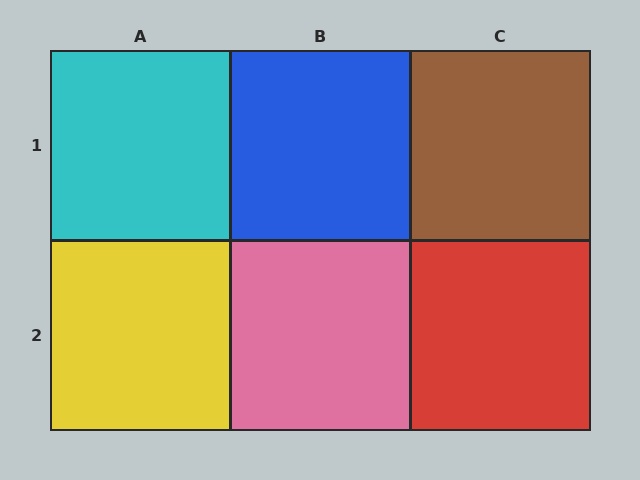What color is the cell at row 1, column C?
Brown.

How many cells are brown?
1 cell is brown.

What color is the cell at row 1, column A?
Cyan.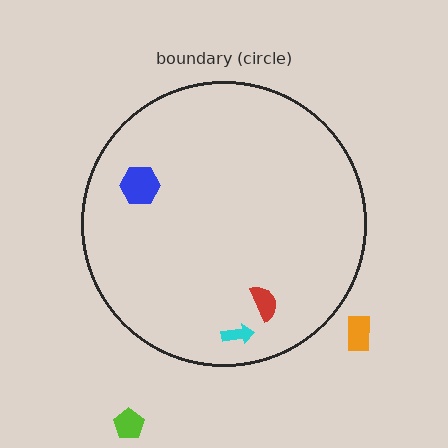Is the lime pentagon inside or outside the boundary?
Outside.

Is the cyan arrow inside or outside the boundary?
Inside.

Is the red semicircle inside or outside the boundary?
Inside.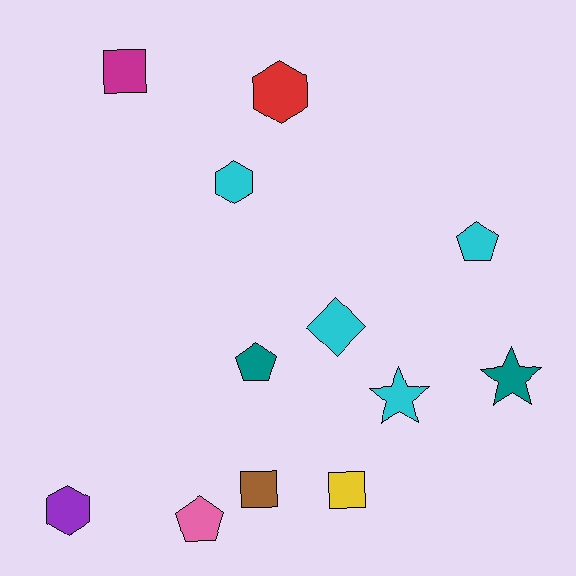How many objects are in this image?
There are 12 objects.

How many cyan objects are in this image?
There are 4 cyan objects.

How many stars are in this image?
There are 2 stars.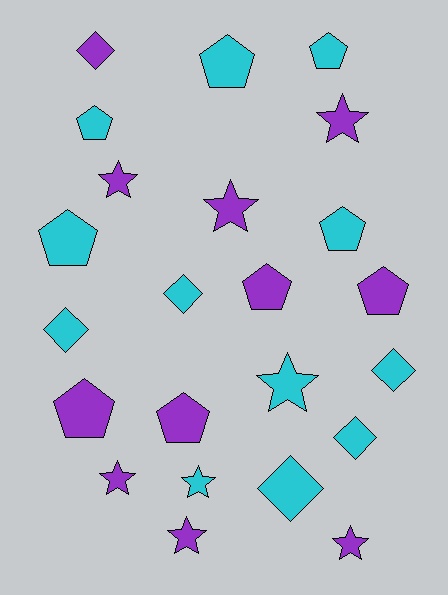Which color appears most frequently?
Cyan, with 12 objects.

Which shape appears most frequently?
Pentagon, with 9 objects.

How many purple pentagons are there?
There are 4 purple pentagons.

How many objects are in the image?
There are 23 objects.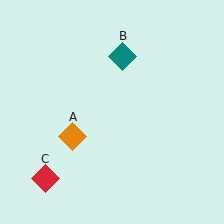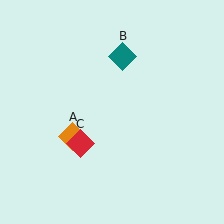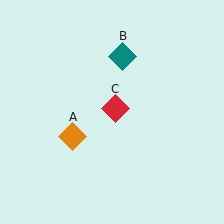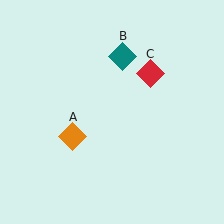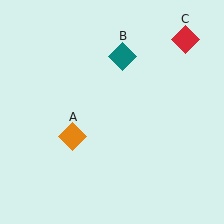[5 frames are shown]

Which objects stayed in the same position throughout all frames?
Orange diamond (object A) and teal diamond (object B) remained stationary.